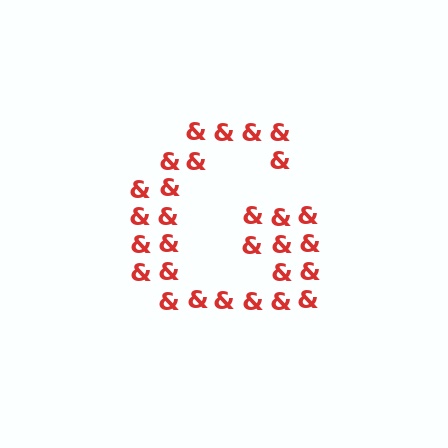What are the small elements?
The small elements are ampersands.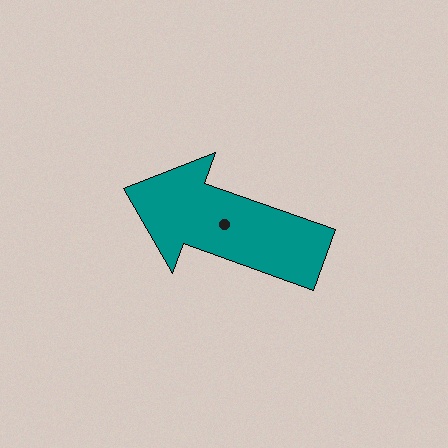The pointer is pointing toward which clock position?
Roughly 10 o'clock.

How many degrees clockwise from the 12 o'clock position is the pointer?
Approximately 290 degrees.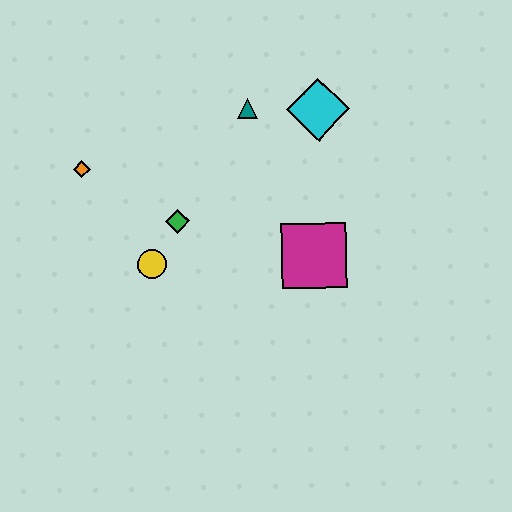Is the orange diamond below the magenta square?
No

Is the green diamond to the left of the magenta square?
Yes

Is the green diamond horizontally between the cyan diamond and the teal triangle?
No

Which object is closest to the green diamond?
The yellow circle is closest to the green diamond.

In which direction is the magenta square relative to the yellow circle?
The magenta square is to the right of the yellow circle.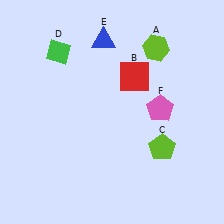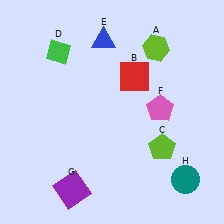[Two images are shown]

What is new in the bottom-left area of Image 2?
A purple square (G) was added in the bottom-left area of Image 2.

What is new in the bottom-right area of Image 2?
A teal circle (H) was added in the bottom-right area of Image 2.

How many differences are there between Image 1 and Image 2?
There are 2 differences between the two images.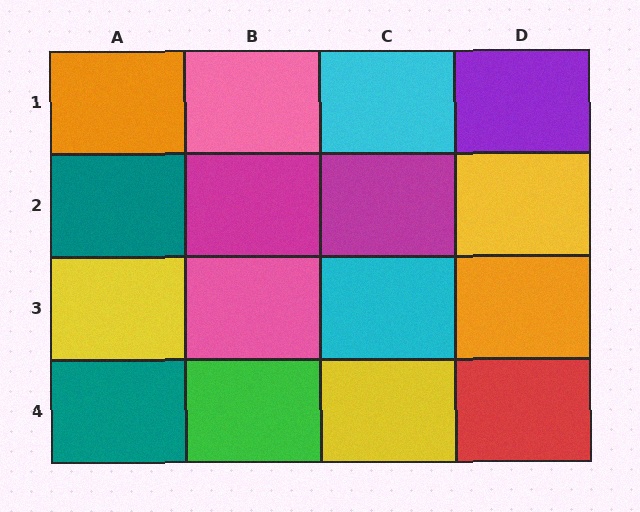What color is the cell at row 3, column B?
Pink.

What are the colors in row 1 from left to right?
Orange, pink, cyan, purple.